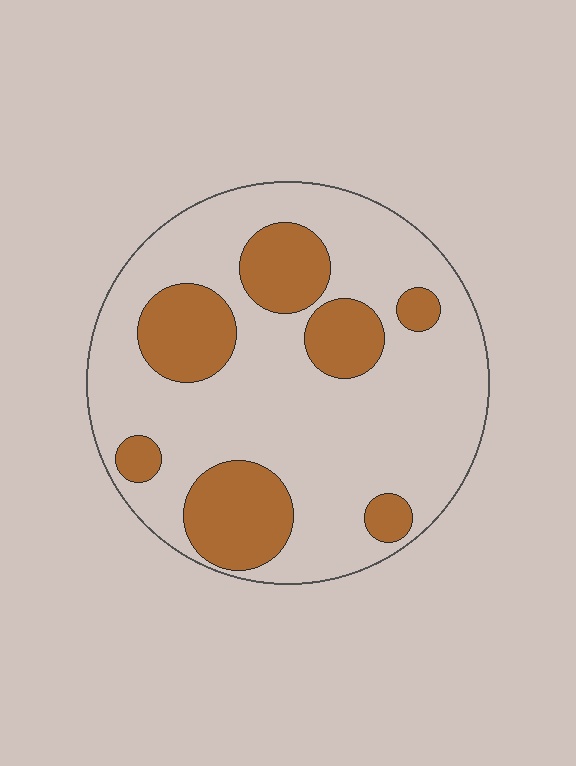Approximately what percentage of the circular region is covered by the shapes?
Approximately 25%.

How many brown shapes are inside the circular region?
7.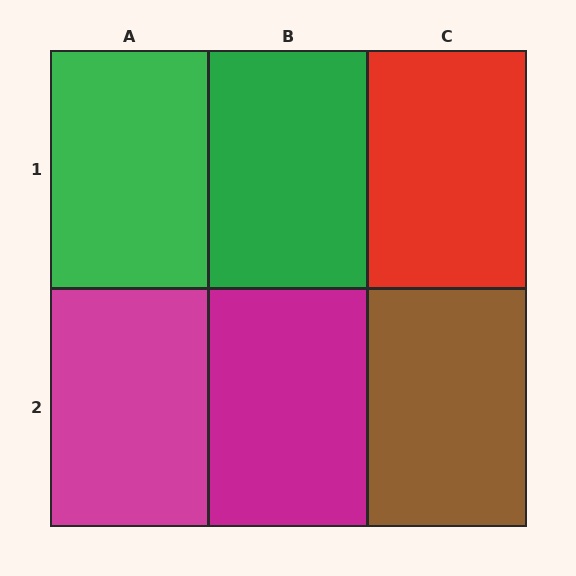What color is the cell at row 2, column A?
Magenta.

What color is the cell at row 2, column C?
Brown.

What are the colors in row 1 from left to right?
Green, green, red.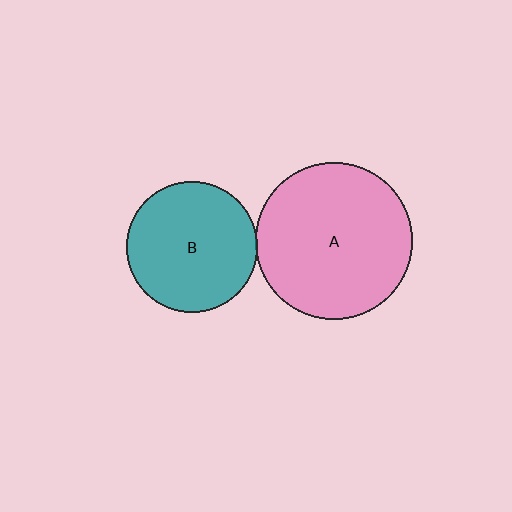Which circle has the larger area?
Circle A (pink).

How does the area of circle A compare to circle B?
Approximately 1.4 times.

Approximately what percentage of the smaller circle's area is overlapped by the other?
Approximately 5%.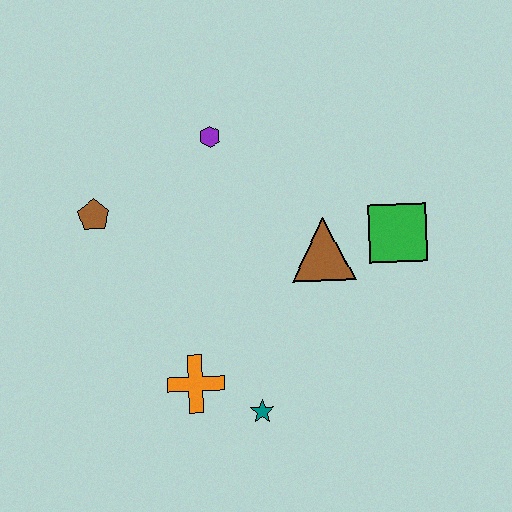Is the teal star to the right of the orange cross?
Yes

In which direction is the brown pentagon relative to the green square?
The brown pentagon is to the left of the green square.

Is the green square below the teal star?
No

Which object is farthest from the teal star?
The purple hexagon is farthest from the teal star.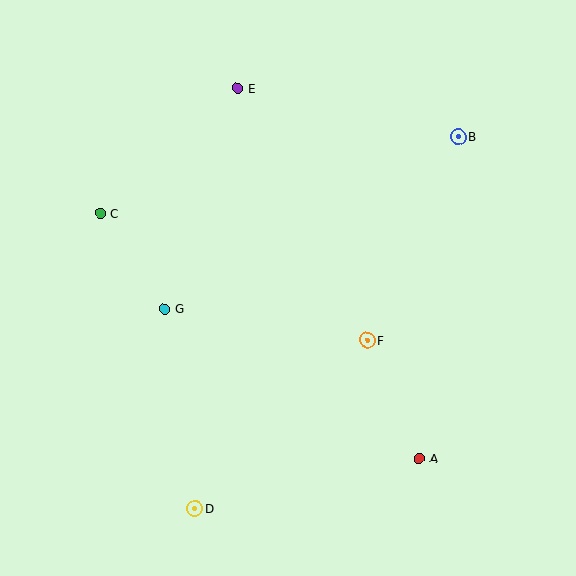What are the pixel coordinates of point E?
Point E is at (237, 88).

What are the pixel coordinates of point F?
Point F is at (367, 340).